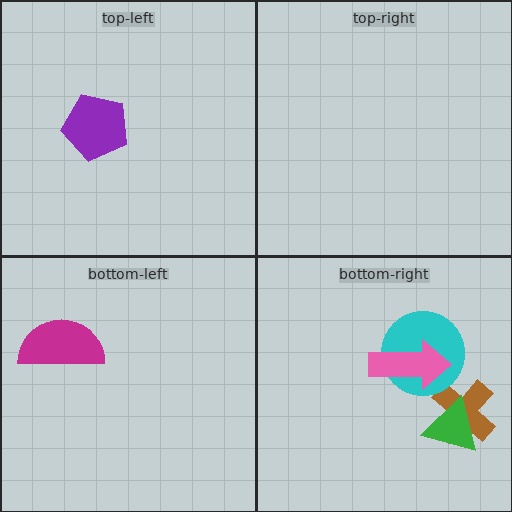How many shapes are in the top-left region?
1.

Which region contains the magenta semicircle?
The bottom-left region.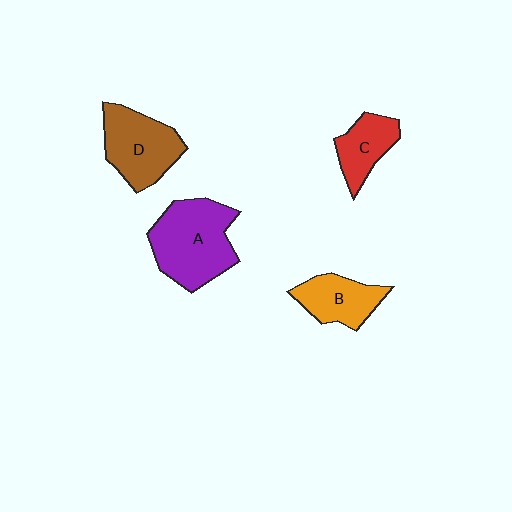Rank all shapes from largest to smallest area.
From largest to smallest: A (purple), D (brown), B (orange), C (red).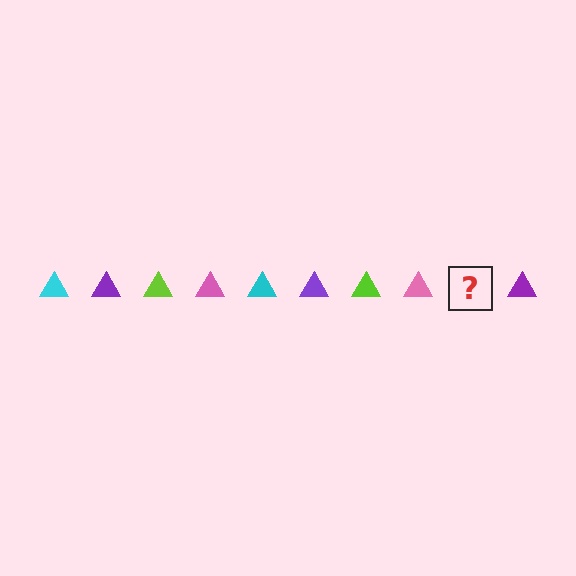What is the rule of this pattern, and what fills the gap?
The rule is that the pattern cycles through cyan, purple, lime, pink triangles. The gap should be filled with a cyan triangle.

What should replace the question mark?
The question mark should be replaced with a cyan triangle.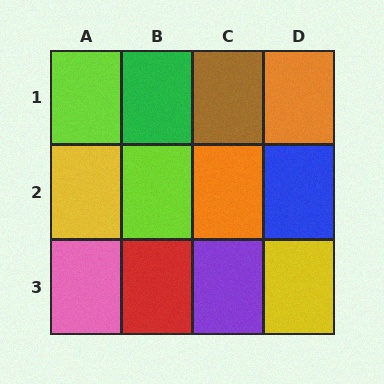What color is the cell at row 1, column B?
Green.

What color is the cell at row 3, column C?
Purple.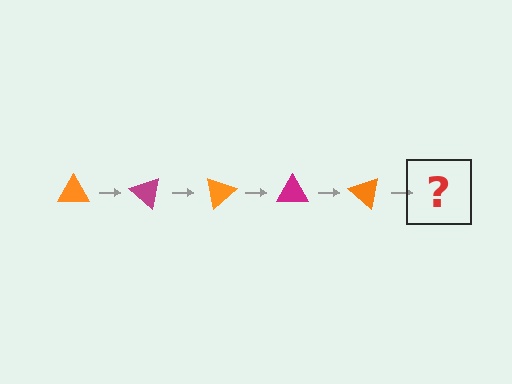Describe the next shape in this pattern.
It should be a magenta triangle, rotated 200 degrees from the start.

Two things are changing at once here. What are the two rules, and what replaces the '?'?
The two rules are that it rotates 40 degrees each step and the color cycles through orange and magenta. The '?' should be a magenta triangle, rotated 200 degrees from the start.